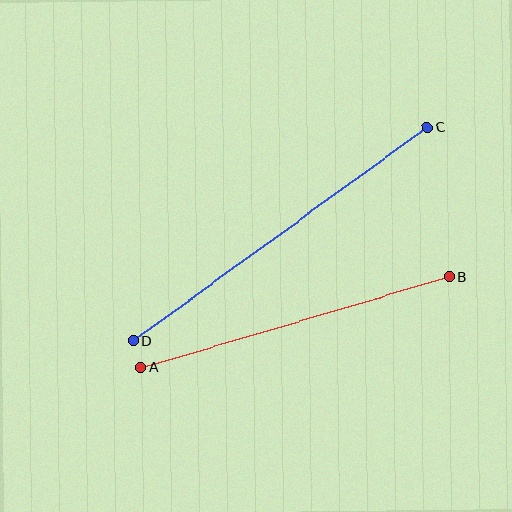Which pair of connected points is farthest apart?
Points C and D are farthest apart.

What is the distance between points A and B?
The distance is approximately 322 pixels.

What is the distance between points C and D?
The distance is approximately 364 pixels.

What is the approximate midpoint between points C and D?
The midpoint is at approximately (280, 234) pixels.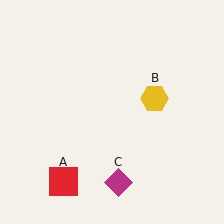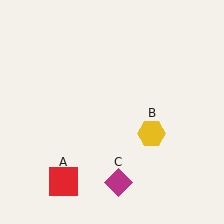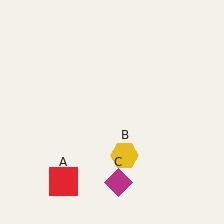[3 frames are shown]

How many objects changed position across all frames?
1 object changed position: yellow hexagon (object B).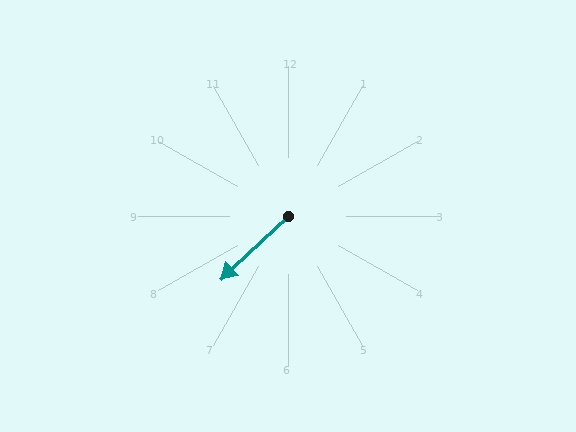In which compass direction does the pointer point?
Southwest.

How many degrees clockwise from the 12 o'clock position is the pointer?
Approximately 227 degrees.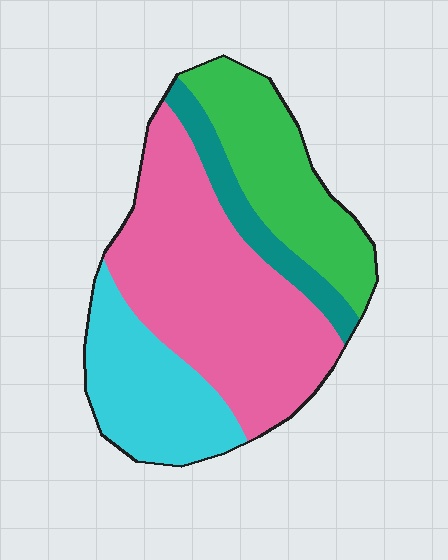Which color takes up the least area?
Teal, at roughly 10%.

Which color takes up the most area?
Pink, at roughly 45%.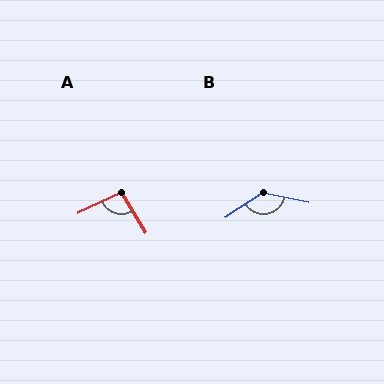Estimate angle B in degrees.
Approximately 135 degrees.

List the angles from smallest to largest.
A (96°), B (135°).